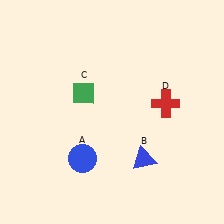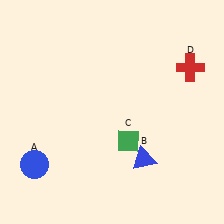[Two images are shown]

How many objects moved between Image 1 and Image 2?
3 objects moved between the two images.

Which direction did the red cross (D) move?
The red cross (D) moved up.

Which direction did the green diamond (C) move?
The green diamond (C) moved down.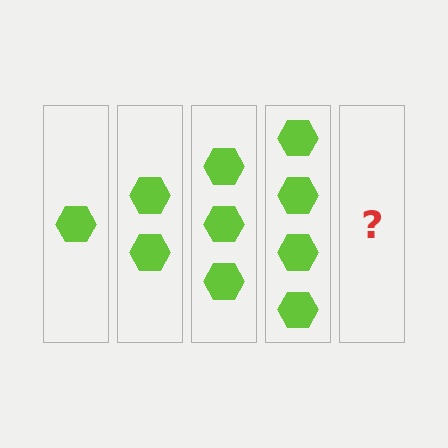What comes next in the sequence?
The next element should be 5 hexagons.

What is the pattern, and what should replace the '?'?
The pattern is that each step adds one more hexagon. The '?' should be 5 hexagons.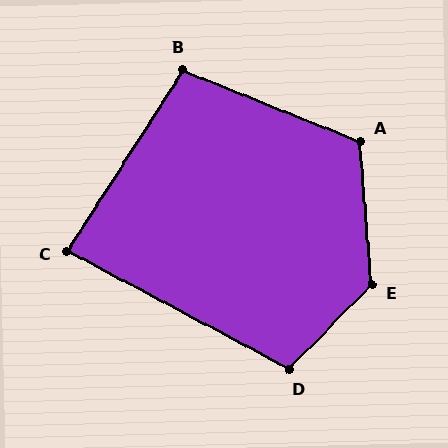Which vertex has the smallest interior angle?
C, at approximately 85 degrees.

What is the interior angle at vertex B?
Approximately 101 degrees (obtuse).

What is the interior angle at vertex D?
Approximately 106 degrees (obtuse).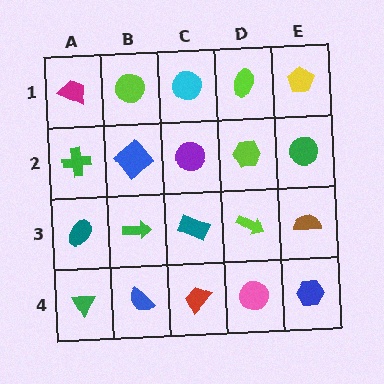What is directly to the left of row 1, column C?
A lime circle.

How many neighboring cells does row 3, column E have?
3.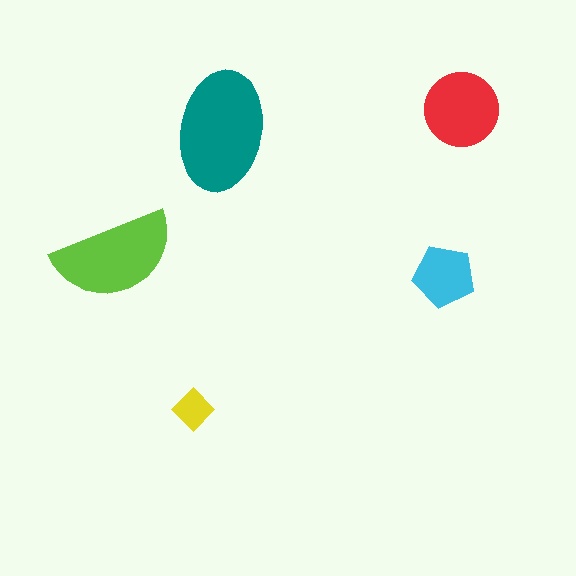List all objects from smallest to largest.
The yellow diamond, the cyan pentagon, the red circle, the lime semicircle, the teal ellipse.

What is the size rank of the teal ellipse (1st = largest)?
1st.